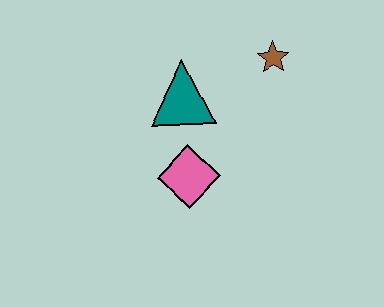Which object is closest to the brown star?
The teal triangle is closest to the brown star.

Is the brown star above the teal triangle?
Yes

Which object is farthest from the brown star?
The pink diamond is farthest from the brown star.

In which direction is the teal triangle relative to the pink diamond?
The teal triangle is above the pink diamond.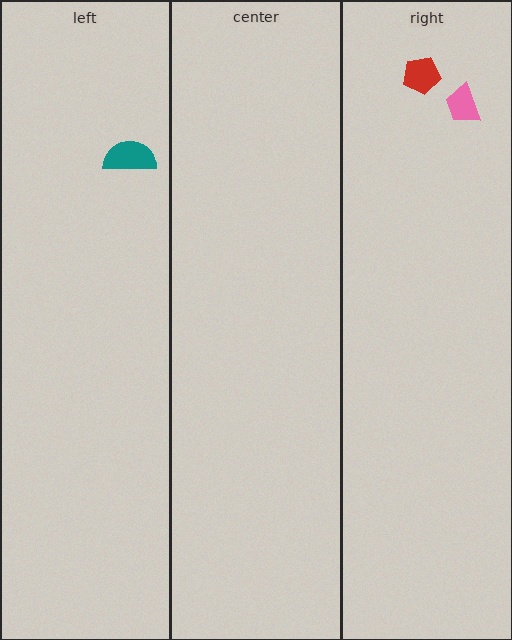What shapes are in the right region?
The pink trapezoid, the red pentagon.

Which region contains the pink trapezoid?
The right region.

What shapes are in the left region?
The teal semicircle.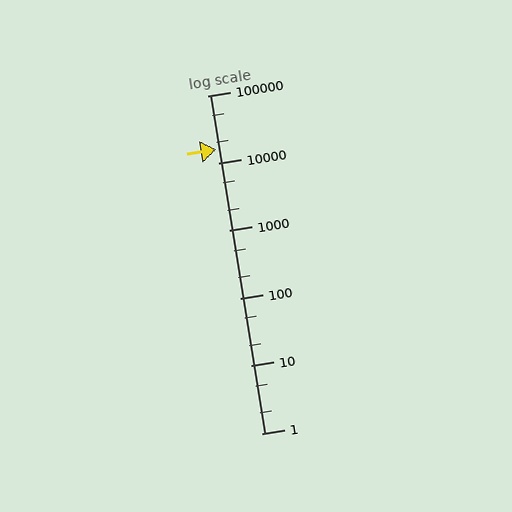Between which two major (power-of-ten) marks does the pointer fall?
The pointer is between 10000 and 100000.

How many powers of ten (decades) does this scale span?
The scale spans 5 decades, from 1 to 100000.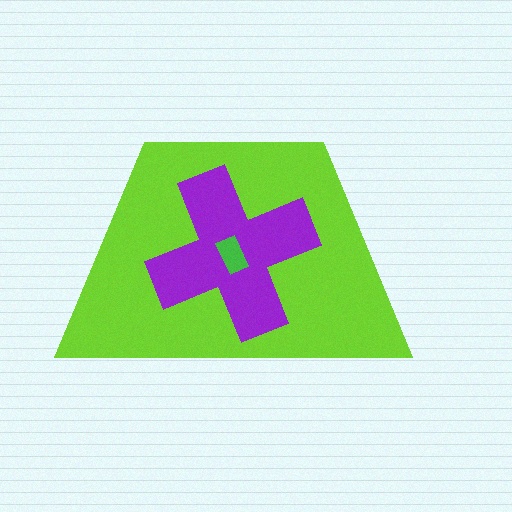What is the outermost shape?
The lime trapezoid.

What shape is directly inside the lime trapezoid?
The purple cross.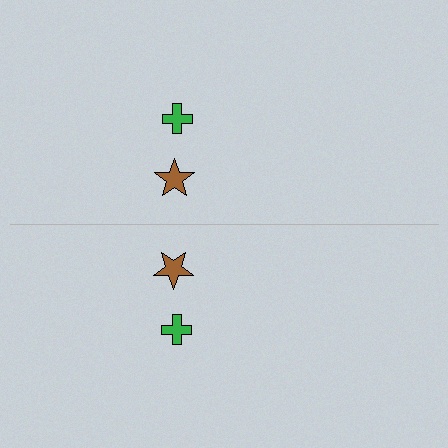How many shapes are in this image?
There are 4 shapes in this image.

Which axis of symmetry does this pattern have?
The pattern has a horizontal axis of symmetry running through the center of the image.